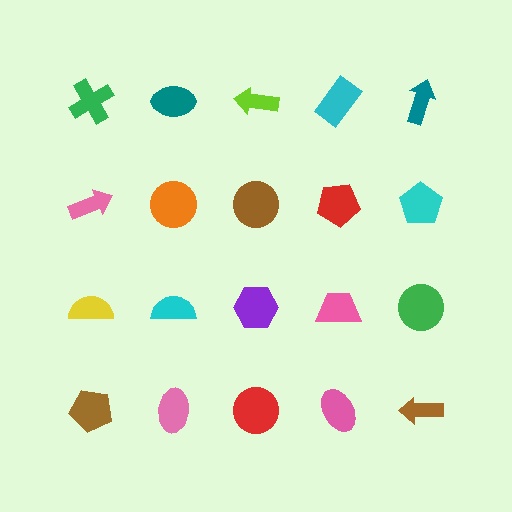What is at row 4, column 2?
A pink ellipse.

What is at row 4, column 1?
A brown pentagon.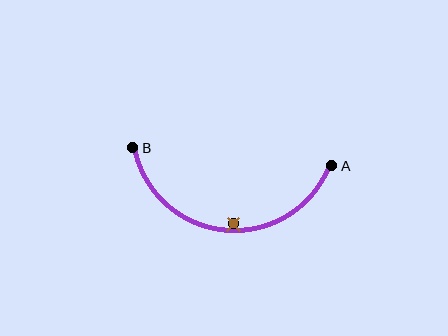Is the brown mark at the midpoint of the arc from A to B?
No — the brown mark does not lie on the arc at all. It sits slightly inside the curve.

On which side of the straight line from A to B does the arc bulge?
The arc bulges below the straight line connecting A and B.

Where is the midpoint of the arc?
The arc midpoint is the point on the curve farthest from the straight line joining A and B. It sits below that line.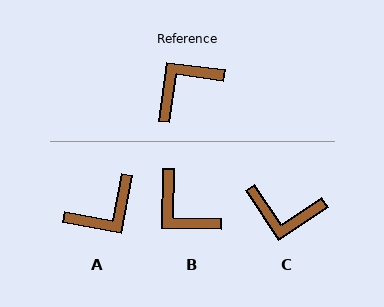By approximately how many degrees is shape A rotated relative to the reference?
Approximately 177 degrees counter-clockwise.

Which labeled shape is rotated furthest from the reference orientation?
A, about 177 degrees away.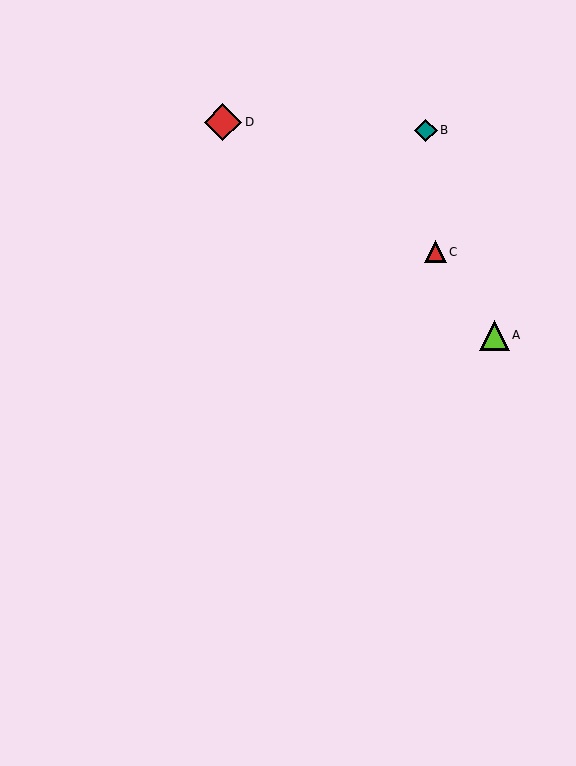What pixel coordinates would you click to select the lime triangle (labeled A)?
Click at (494, 335) to select the lime triangle A.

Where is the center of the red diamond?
The center of the red diamond is at (223, 122).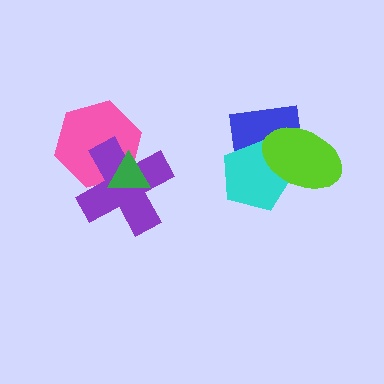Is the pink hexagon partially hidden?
Yes, it is partially covered by another shape.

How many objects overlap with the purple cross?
2 objects overlap with the purple cross.